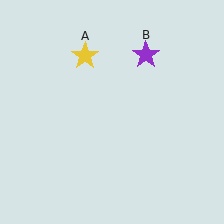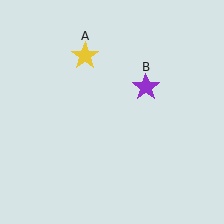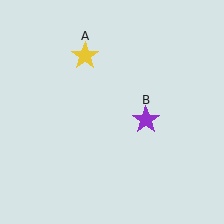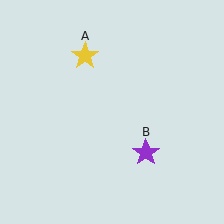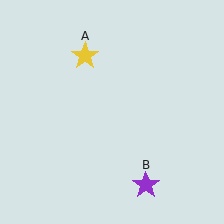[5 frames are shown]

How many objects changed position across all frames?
1 object changed position: purple star (object B).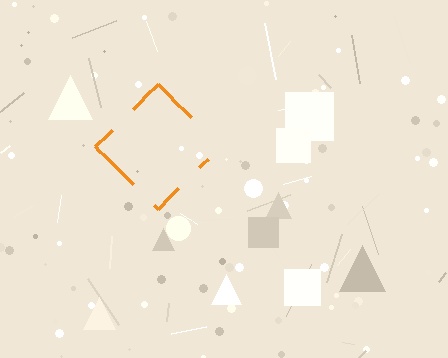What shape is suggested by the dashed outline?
The dashed outline suggests a diamond.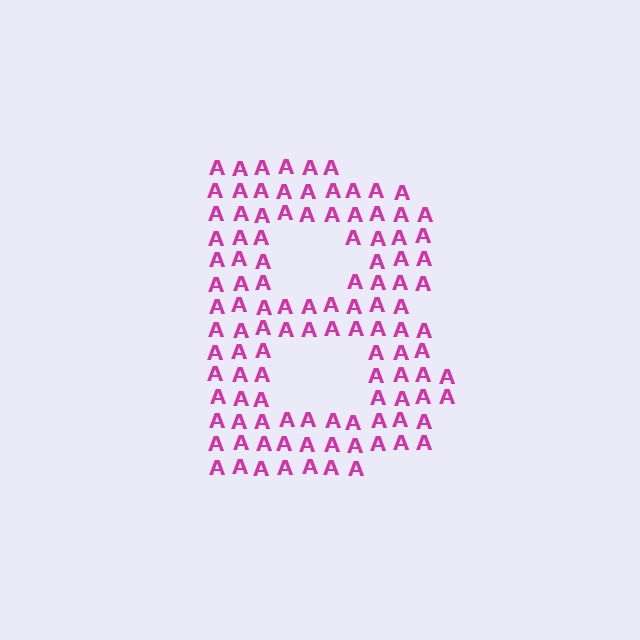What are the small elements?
The small elements are letter A's.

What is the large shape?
The large shape is the letter B.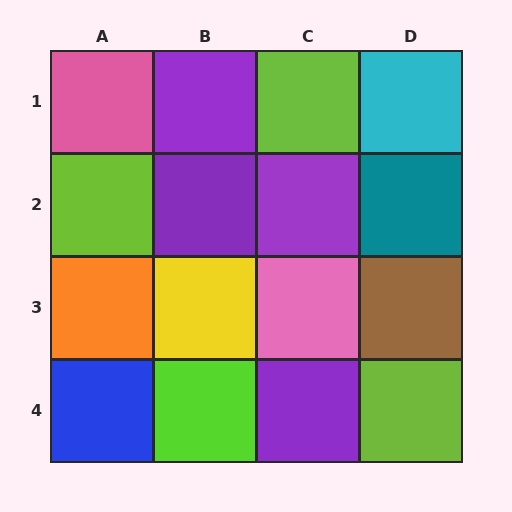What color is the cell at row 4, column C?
Purple.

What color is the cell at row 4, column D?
Lime.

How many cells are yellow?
1 cell is yellow.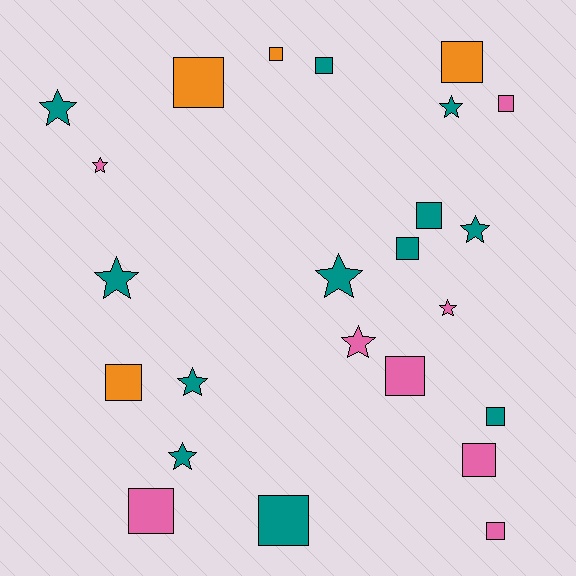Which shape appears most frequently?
Square, with 14 objects.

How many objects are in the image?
There are 24 objects.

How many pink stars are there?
There are 3 pink stars.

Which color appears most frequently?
Teal, with 12 objects.